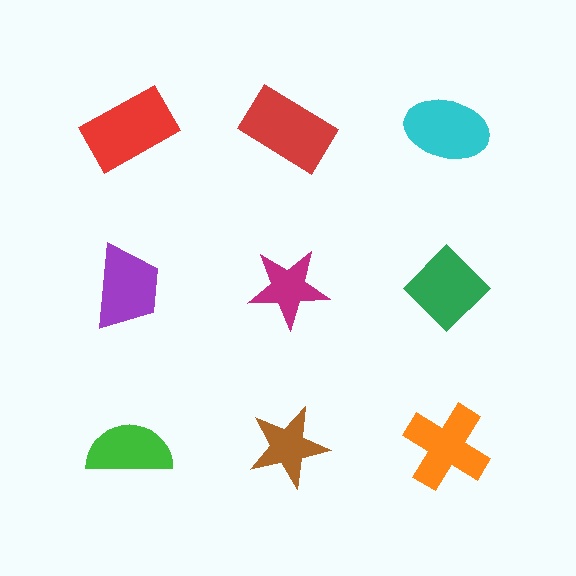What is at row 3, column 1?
A green semicircle.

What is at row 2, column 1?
A purple trapezoid.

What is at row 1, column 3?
A cyan ellipse.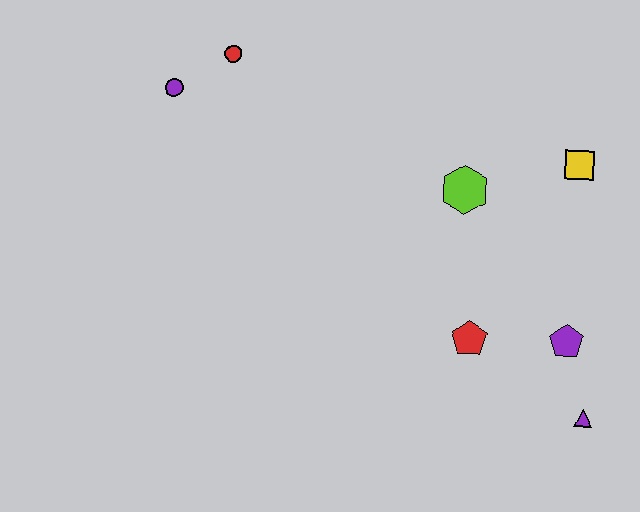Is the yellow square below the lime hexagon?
No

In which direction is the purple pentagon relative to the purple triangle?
The purple pentagon is above the purple triangle.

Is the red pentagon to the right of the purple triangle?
No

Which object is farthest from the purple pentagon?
The purple circle is farthest from the purple pentagon.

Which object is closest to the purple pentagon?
The purple triangle is closest to the purple pentagon.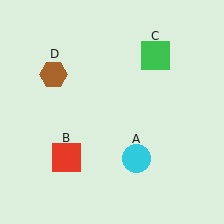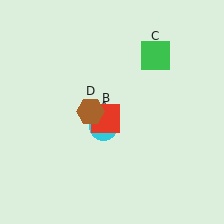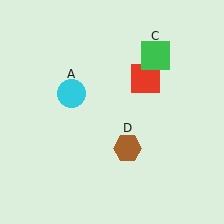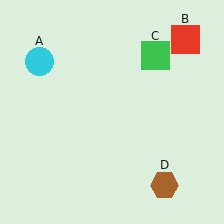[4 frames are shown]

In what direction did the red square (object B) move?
The red square (object B) moved up and to the right.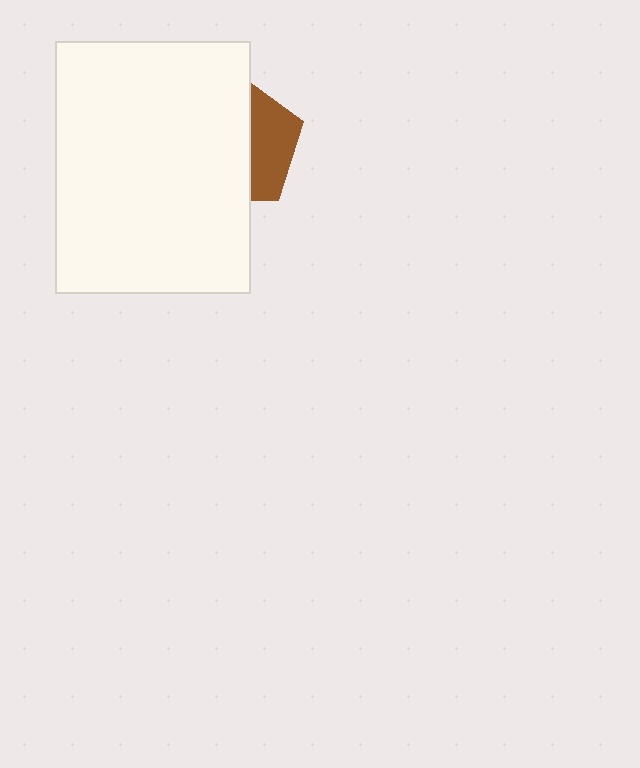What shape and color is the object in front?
The object in front is a white rectangle.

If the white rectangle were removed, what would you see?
You would see the complete brown pentagon.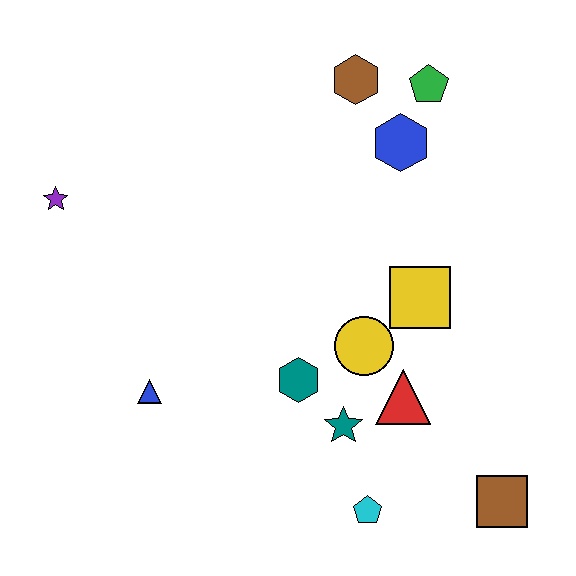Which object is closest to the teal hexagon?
The teal star is closest to the teal hexagon.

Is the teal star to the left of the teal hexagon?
No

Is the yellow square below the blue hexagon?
Yes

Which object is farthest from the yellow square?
The purple star is farthest from the yellow square.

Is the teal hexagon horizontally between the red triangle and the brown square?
No